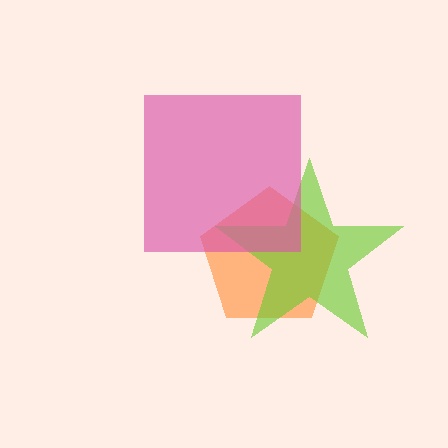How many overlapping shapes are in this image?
There are 3 overlapping shapes in the image.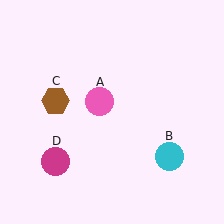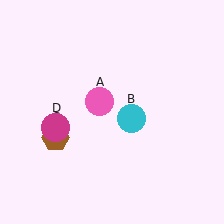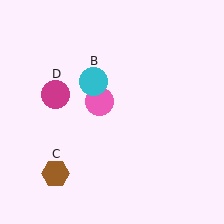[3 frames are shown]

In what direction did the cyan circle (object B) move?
The cyan circle (object B) moved up and to the left.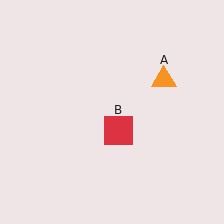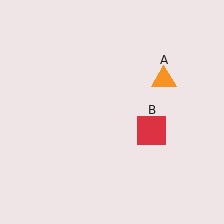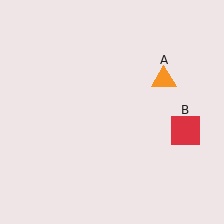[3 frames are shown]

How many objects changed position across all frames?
1 object changed position: red square (object B).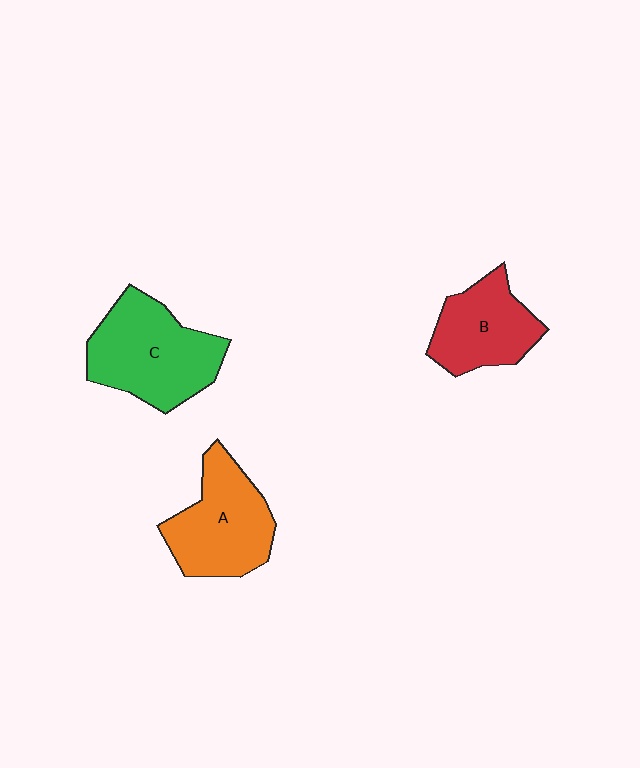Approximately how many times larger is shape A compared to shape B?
Approximately 1.2 times.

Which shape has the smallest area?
Shape B (red).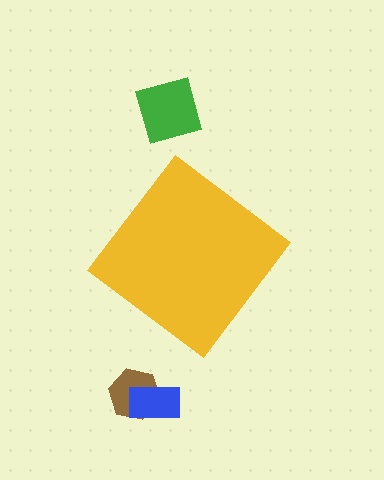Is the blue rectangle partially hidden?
No, the blue rectangle is fully visible.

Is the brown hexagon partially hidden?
No, the brown hexagon is fully visible.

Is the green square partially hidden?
No, the green square is fully visible.